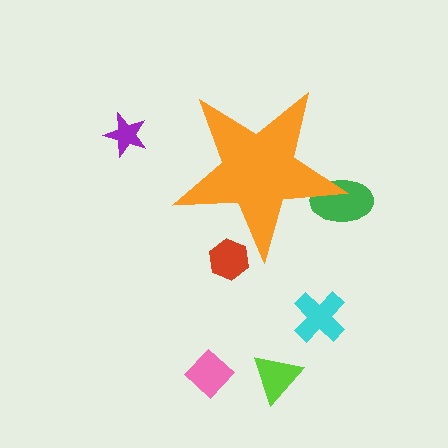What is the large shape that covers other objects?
An orange star.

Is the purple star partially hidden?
No, the purple star is fully visible.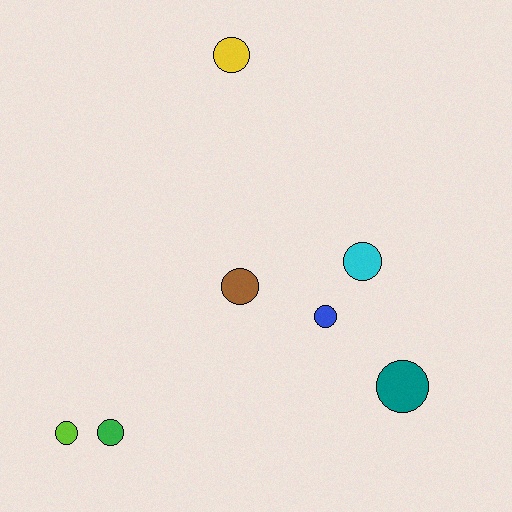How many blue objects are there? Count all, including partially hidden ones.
There is 1 blue object.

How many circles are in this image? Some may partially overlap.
There are 7 circles.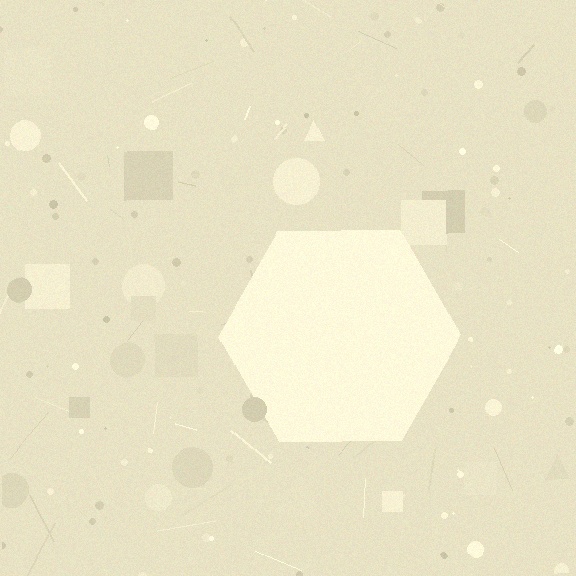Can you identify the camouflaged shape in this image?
The camouflaged shape is a hexagon.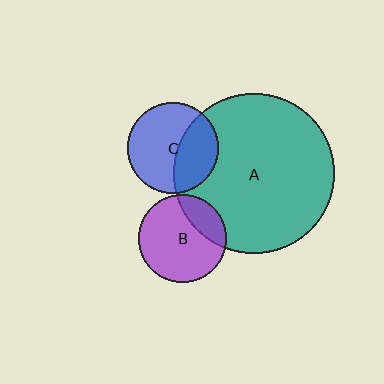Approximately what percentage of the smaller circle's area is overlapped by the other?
Approximately 25%.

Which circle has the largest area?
Circle A (teal).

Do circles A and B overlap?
Yes.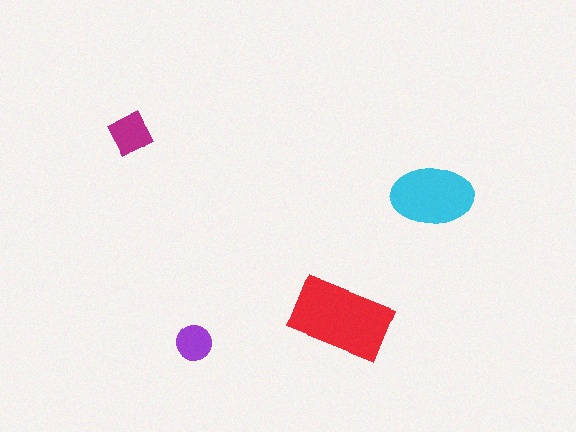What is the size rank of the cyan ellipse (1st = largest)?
2nd.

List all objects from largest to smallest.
The red rectangle, the cyan ellipse, the magenta square, the purple circle.